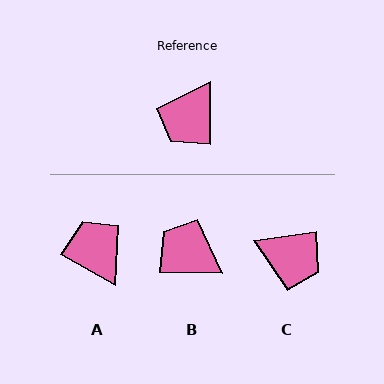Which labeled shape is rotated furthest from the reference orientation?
A, about 120 degrees away.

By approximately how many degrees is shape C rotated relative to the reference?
Approximately 97 degrees counter-clockwise.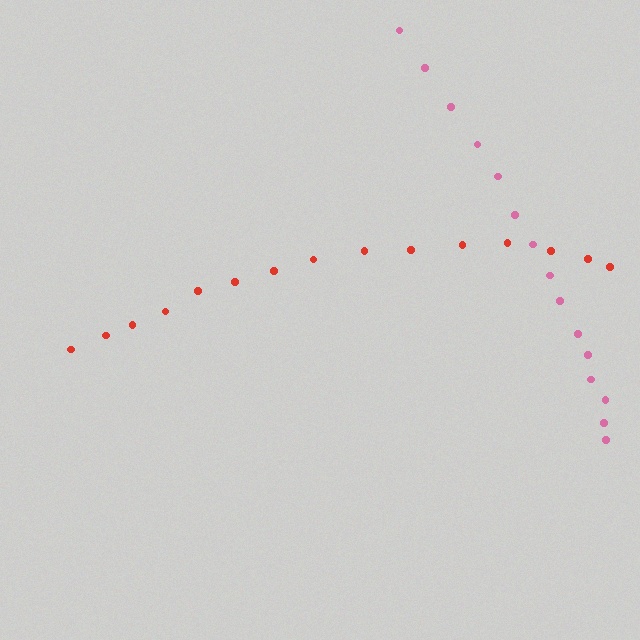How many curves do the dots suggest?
There are 2 distinct paths.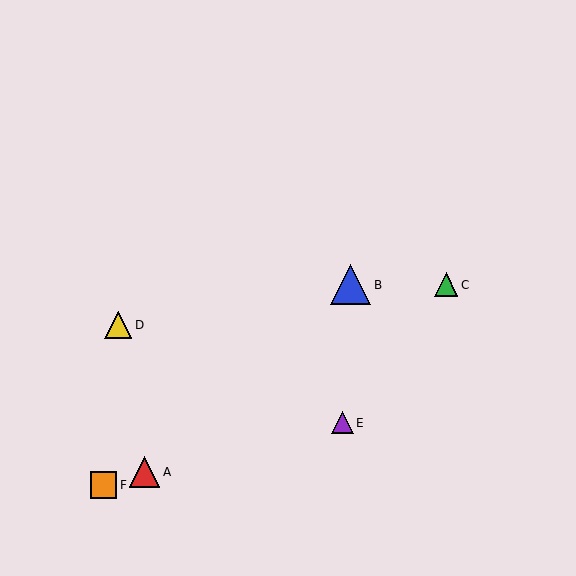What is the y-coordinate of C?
Object C is at y≈285.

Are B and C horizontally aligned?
Yes, both are at y≈285.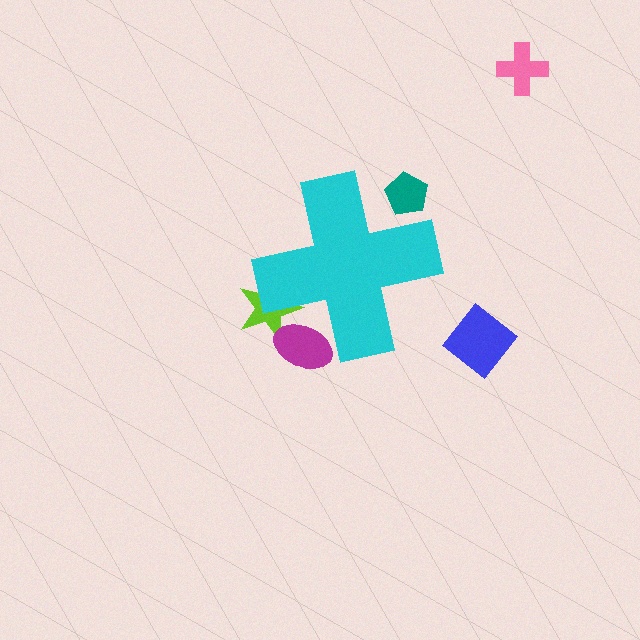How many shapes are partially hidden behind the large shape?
3 shapes are partially hidden.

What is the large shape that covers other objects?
A cyan cross.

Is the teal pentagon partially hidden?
Yes, the teal pentagon is partially hidden behind the cyan cross.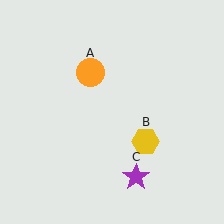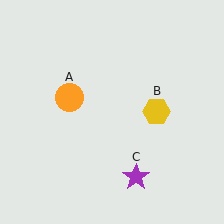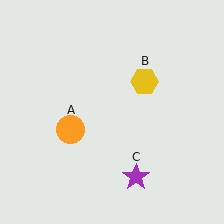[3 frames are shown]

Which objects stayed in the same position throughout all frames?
Purple star (object C) remained stationary.